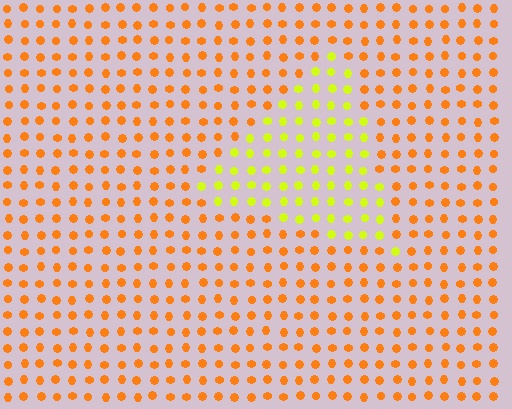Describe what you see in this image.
The image is filled with small orange elements in a uniform arrangement. A triangle-shaped region is visible where the elements are tinted to a slightly different hue, forming a subtle color boundary.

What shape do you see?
I see a triangle.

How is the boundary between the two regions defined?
The boundary is defined purely by a slight shift in hue (about 44 degrees). Spacing, size, and orientation are identical on both sides.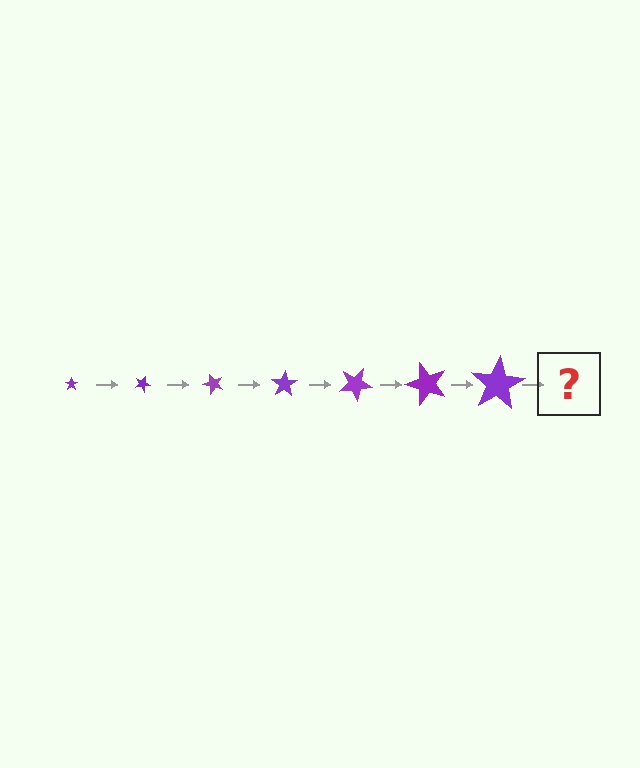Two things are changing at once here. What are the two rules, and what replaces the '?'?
The two rules are that the star grows larger each step and it rotates 25 degrees each step. The '?' should be a star, larger than the previous one and rotated 175 degrees from the start.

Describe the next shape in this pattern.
It should be a star, larger than the previous one and rotated 175 degrees from the start.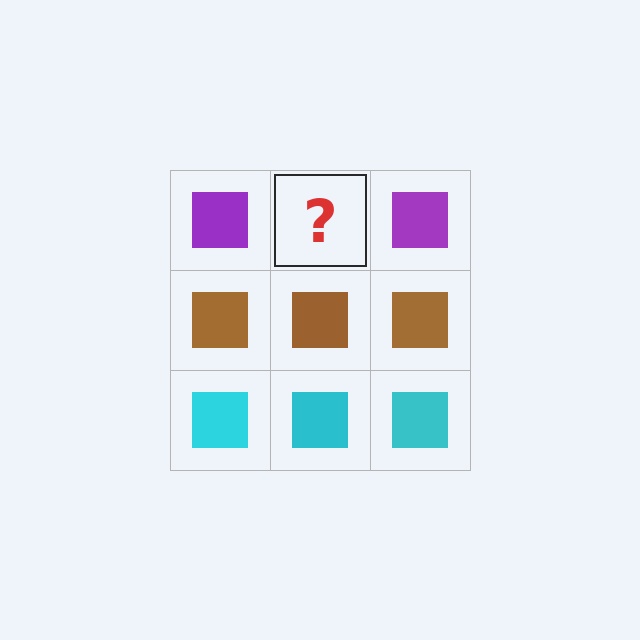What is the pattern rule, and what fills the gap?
The rule is that each row has a consistent color. The gap should be filled with a purple square.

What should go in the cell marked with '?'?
The missing cell should contain a purple square.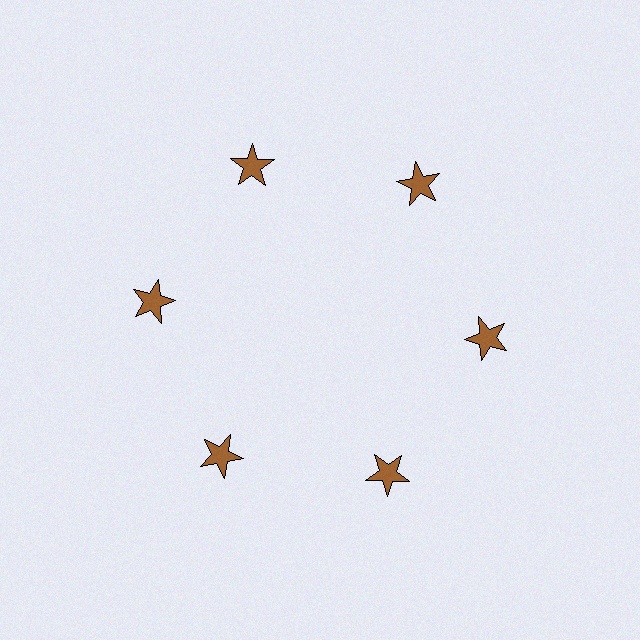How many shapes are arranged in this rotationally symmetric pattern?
There are 6 shapes, arranged in 6 groups of 1.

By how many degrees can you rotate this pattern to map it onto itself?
The pattern maps onto itself every 60 degrees of rotation.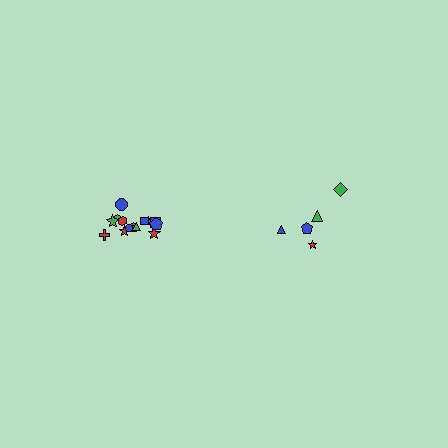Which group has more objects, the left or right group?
The left group.